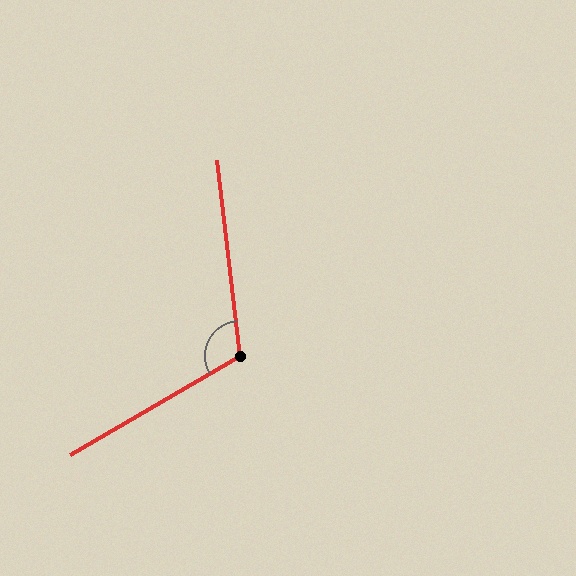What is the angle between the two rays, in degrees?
Approximately 114 degrees.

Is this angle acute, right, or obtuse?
It is obtuse.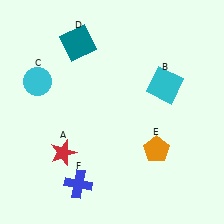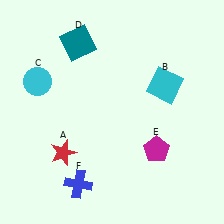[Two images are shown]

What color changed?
The pentagon (E) changed from orange in Image 1 to magenta in Image 2.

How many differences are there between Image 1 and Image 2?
There is 1 difference between the two images.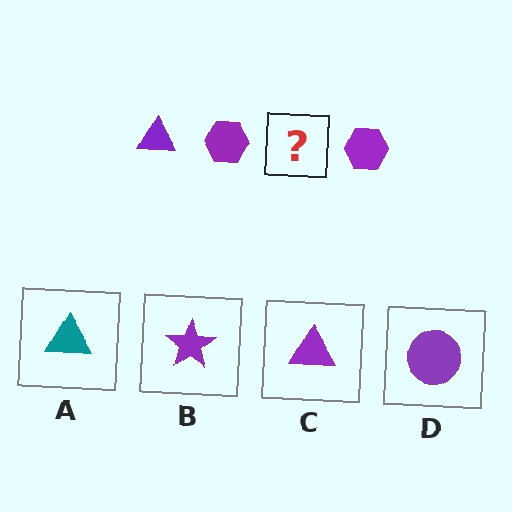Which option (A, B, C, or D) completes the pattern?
C.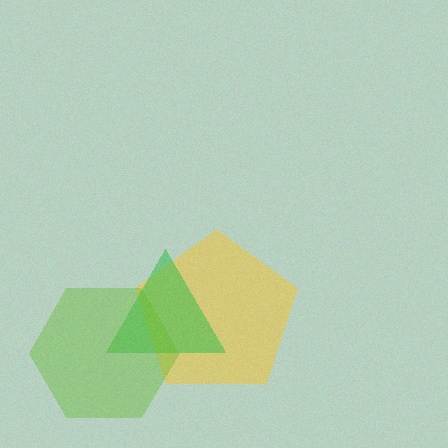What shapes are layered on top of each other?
The layered shapes are: a yellow pentagon, a green triangle, a lime hexagon.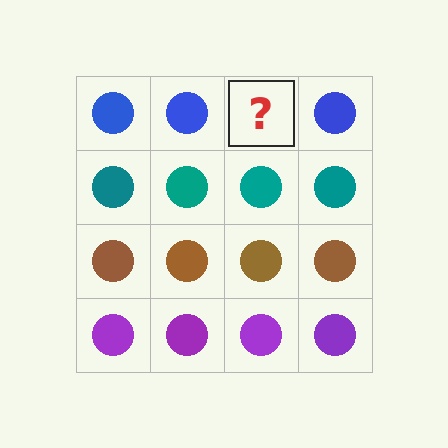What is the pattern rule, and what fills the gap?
The rule is that each row has a consistent color. The gap should be filled with a blue circle.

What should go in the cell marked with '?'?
The missing cell should contain a blue circle.